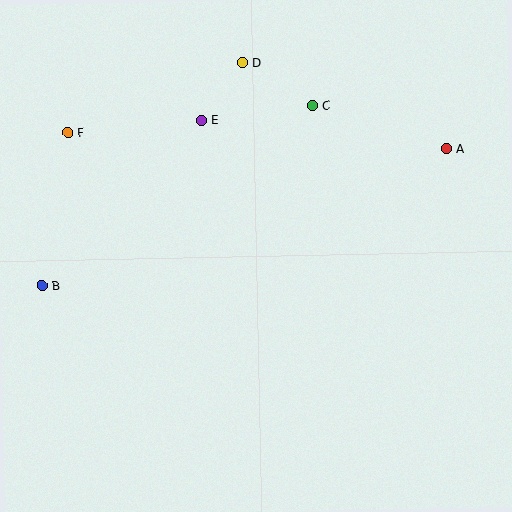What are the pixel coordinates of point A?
Point A is at (446, 149).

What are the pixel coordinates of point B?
Point B is at (42, 286).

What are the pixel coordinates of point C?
Point C is at (312, 106).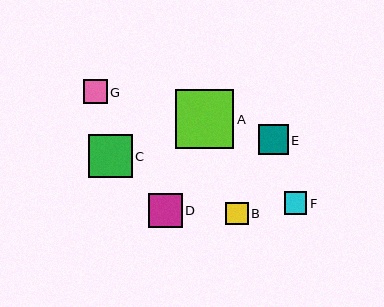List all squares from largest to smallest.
From largest to smallest: A, C, D, E, G, F, B.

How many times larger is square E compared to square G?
Square E is approximately 1.3 times the size of square G.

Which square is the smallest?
Square B is the smallest with a size of approximately 23 pixels.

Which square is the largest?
Square A is the largest with a size of approximately 59 pixels.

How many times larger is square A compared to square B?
Square A is approximately 2.6 times the size of square B.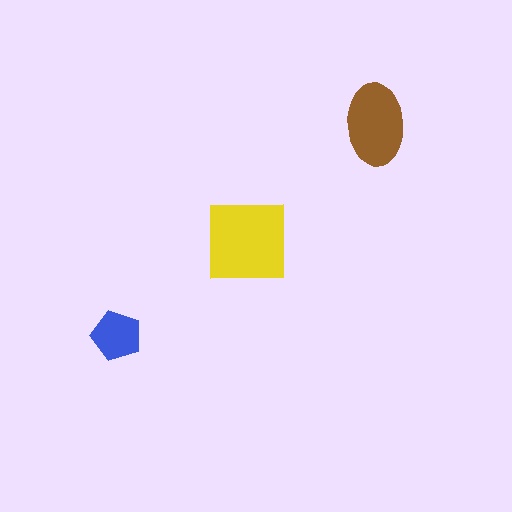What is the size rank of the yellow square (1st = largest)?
1st.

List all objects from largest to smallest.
The yellow square, the brown ellipse, the blue pentagon.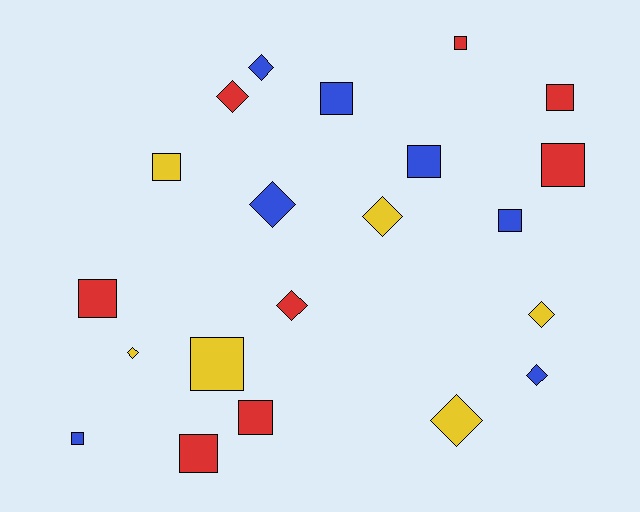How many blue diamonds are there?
There are 3 blue diamonds.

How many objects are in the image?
There are 21 objects.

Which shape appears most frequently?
Square, with 12 objects.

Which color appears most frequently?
Red, with 8 objects.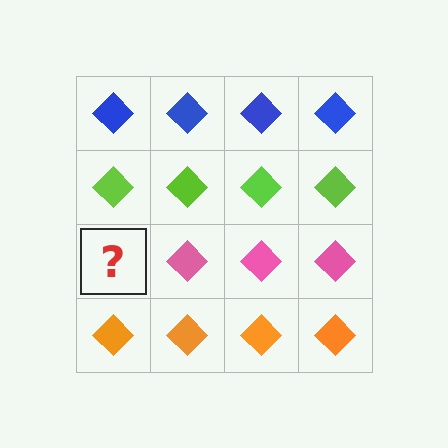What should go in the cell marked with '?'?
The missing cell should contain a pink diamond.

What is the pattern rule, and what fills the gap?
The rule is that each row has a consistent color. The gap should be filled with a pink diamond.